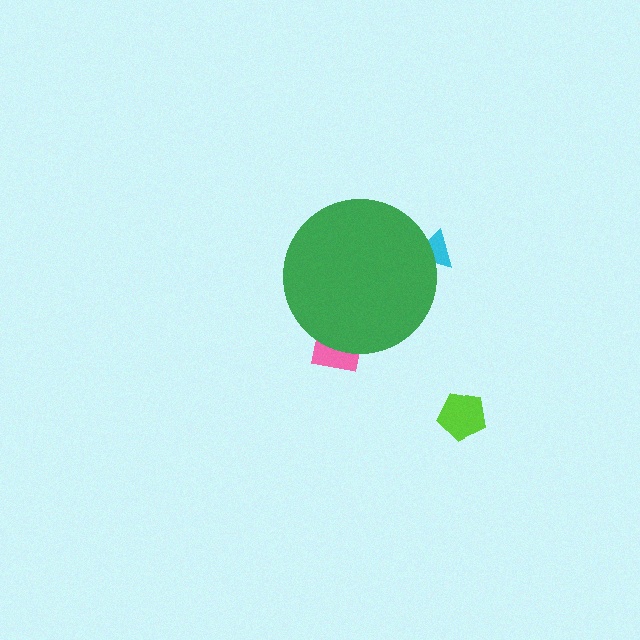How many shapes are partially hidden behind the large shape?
2 shapes are partially hidden.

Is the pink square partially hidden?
Yes, the pink square is partially hidden behind the green circle.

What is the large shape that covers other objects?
A green circle.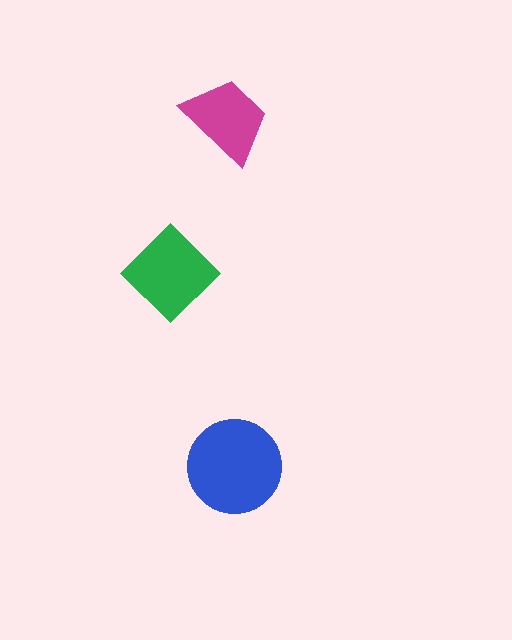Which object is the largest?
The blue circle.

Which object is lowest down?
The blue circle is bottommost.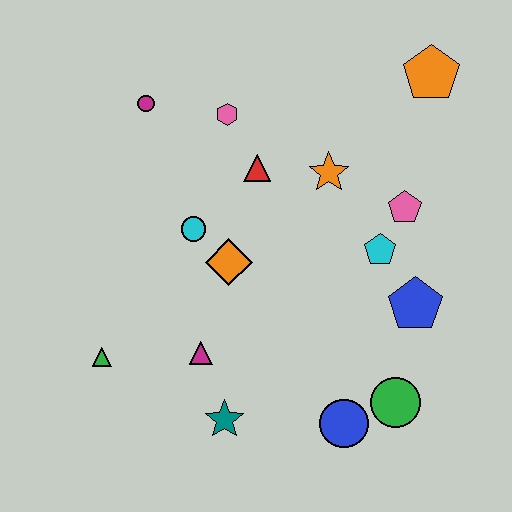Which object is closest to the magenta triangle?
The teal star is closest to the magenta triangle.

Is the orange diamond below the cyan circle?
Yes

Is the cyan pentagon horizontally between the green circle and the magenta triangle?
Yes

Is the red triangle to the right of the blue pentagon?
No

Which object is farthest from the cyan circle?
The orange pentagon is farthest from the cyan circle.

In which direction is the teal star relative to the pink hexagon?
The teal star is below the pink hexagon.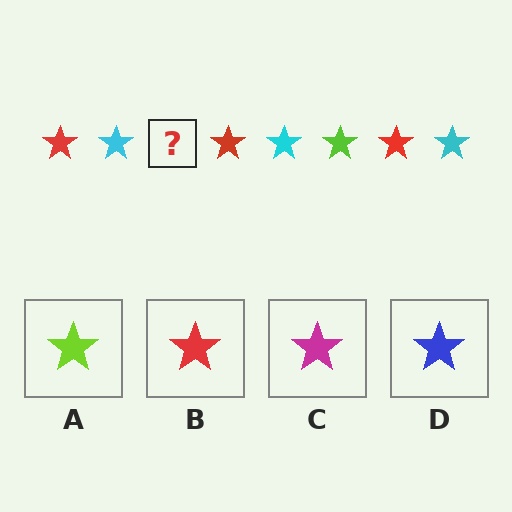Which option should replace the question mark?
Option A.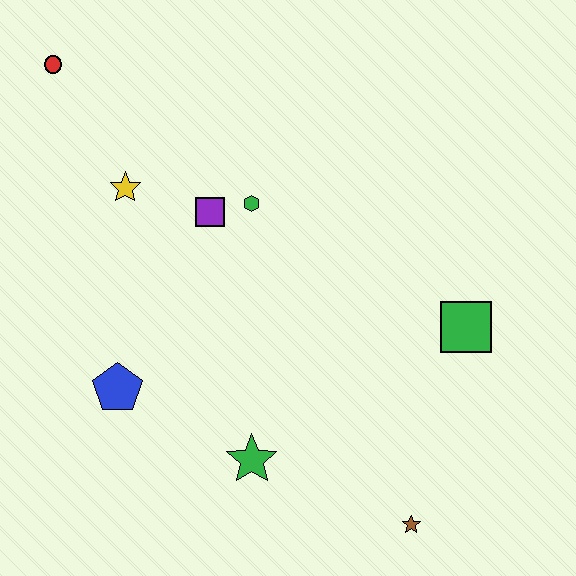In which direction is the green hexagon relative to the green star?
The green hexagon is above the green star.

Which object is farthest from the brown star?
The red circle is farthest from the brown star.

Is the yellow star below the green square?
No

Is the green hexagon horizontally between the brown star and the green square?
No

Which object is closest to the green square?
The brown star is closest to the green square.